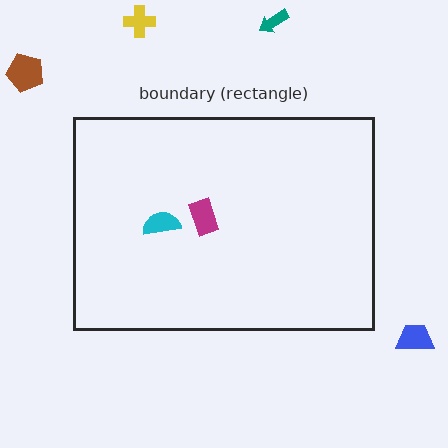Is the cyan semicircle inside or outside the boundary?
Inside.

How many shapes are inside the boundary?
2 inside, 4 outside.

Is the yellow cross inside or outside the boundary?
Outside.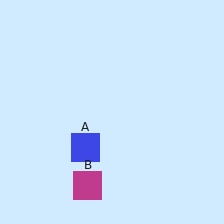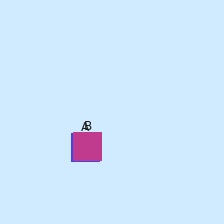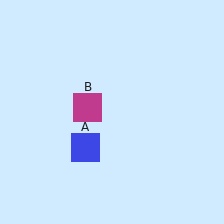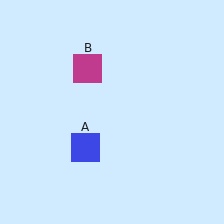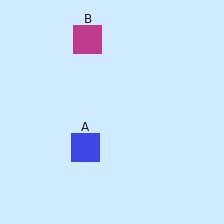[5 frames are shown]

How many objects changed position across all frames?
1 object changed position: magenta square (object B).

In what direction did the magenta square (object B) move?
The magenta square (object B) moved up.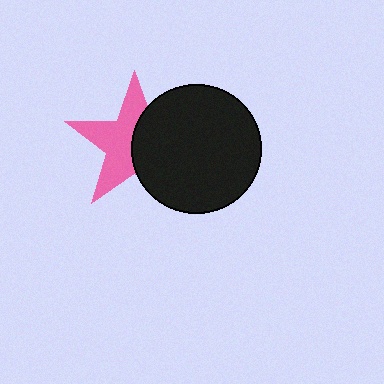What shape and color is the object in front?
The object in front is a black circle.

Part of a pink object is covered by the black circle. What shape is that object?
It is a star.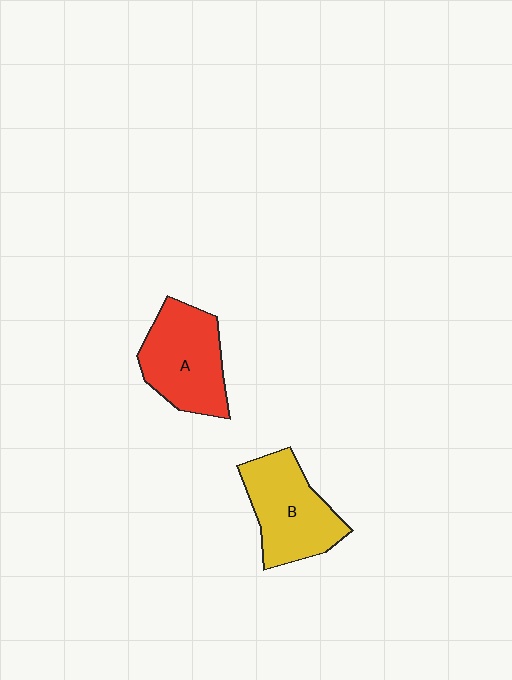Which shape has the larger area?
Shape A (red).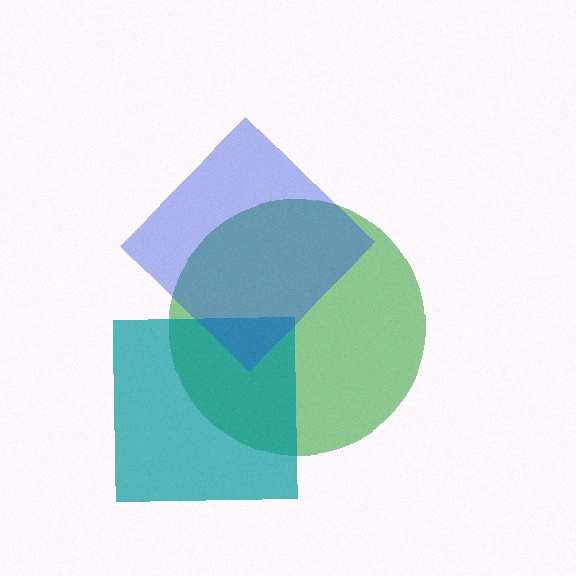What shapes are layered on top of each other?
The layered shapes are: a green circle, a teal square, a blue diamond.